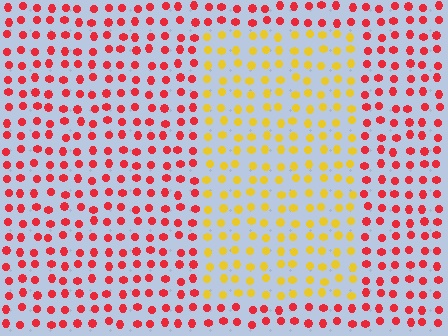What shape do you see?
I see a rectangle.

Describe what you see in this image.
The image is filled with small red elements in a uniform arrangement. A rectangle-shaped region is visible where the elements are tinted to a slightly different hue, forming a subtle color boundary.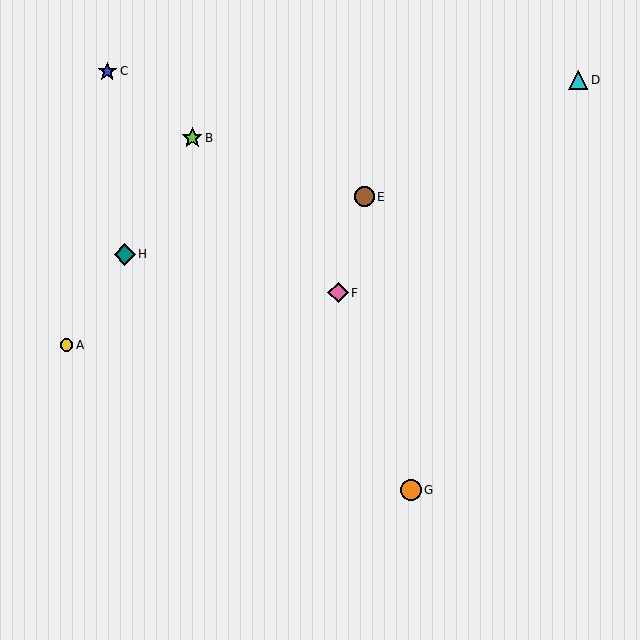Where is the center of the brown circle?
The center of the brown circle is at (364, 197).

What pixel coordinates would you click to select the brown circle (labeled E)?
Click at (364, 197) to select the brown circle E.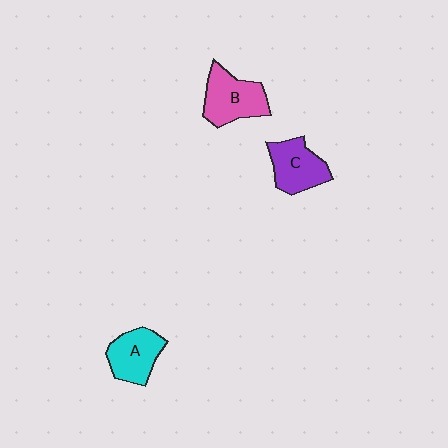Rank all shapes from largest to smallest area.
From largest to smallest: B (pink), C (purple), A (cyan).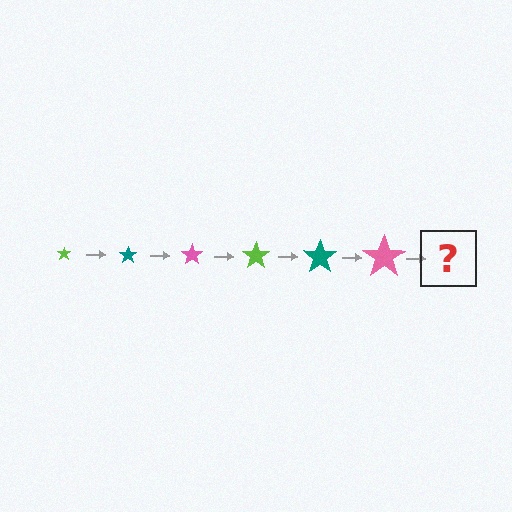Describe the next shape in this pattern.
It should be a lime star, larger than the previous one.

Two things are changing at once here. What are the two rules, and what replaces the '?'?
The two rules are that the star grows larger each step and the color cycles through lime, teal, and pink. The '?' should be a lime star, larger than the previous one.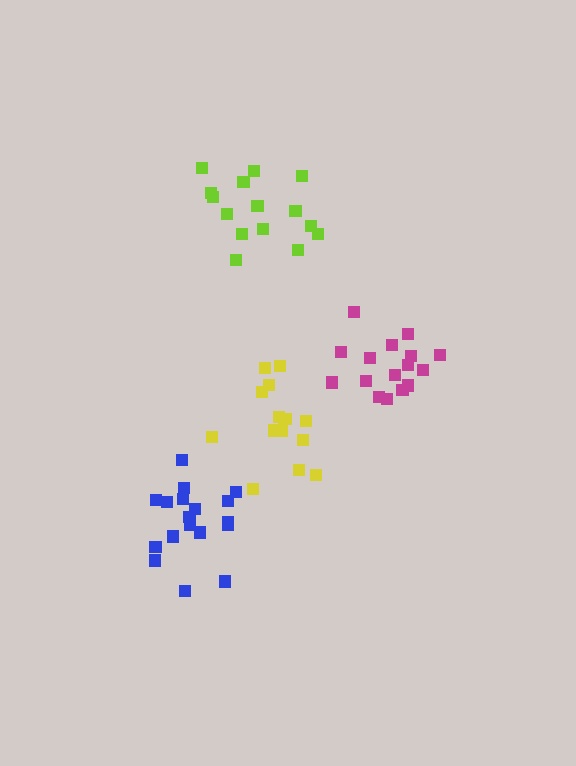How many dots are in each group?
Group 1: 16 dots, Group 2: 15 dots, Group 3: 16 dots, Group 4: 18 dots (65 total).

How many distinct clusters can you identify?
There are 4 distinct clusters.